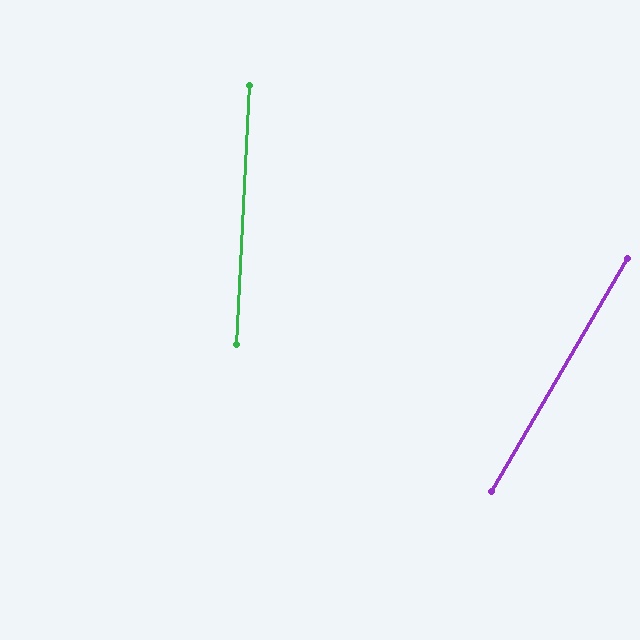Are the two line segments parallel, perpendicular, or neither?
Neither parallel nor perpendicular — they differ by about 28°.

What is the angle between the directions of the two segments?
Approximately 28 degrees.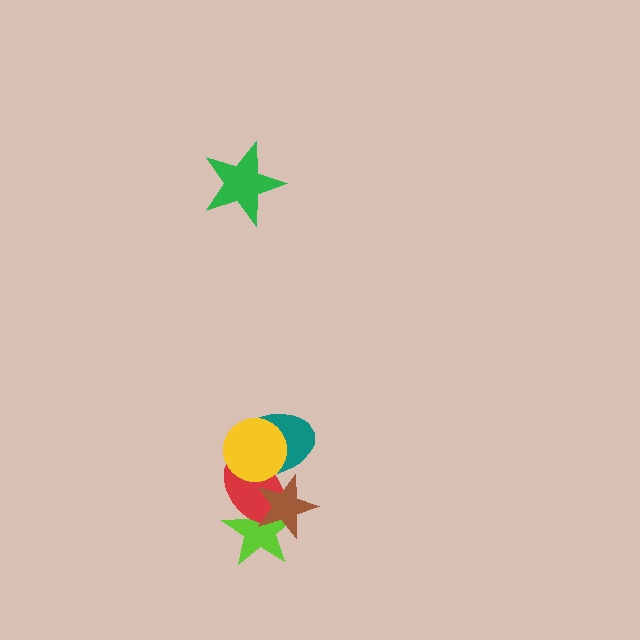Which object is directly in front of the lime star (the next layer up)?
The red ellipse is directly in front of the lime star.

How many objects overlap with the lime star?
2 objects overlap with the lime star.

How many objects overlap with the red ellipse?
4 objects overlap with the red ellipse.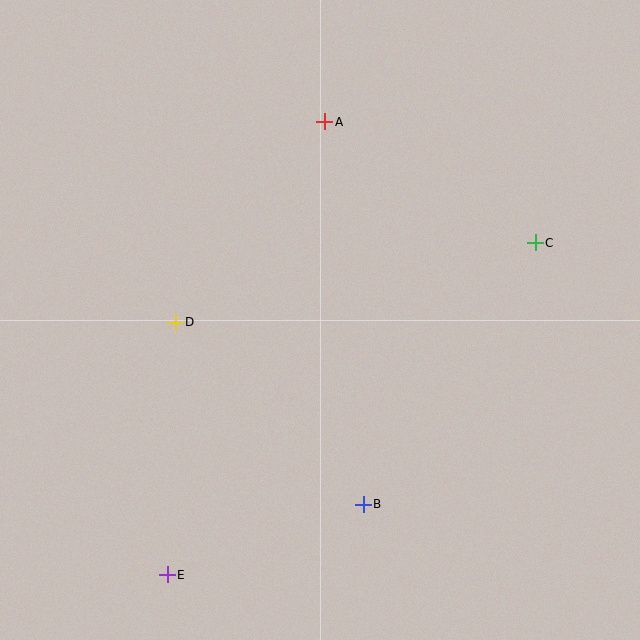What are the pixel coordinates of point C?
Point C is at (535, 243).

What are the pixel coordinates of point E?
Point E is at (167, 575).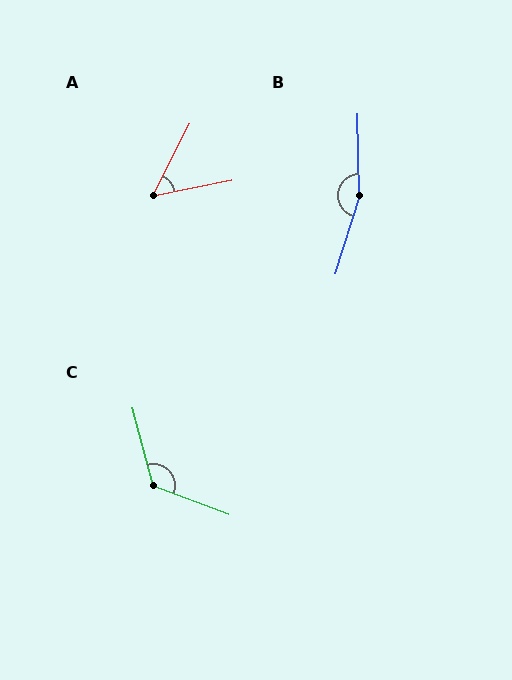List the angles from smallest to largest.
A (52°), C (126°), B (161°).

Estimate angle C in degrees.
Approximately 126 degrees.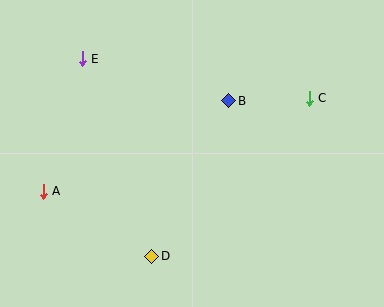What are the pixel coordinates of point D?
Point D is at (152, 256).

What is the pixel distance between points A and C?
The distance between A and C is 282 pixels.